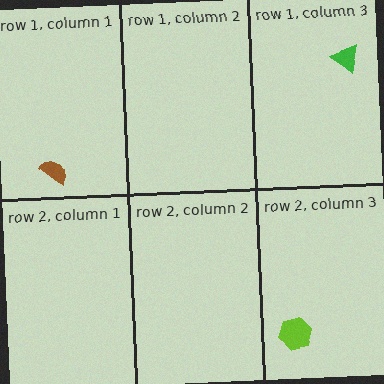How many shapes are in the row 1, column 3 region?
1.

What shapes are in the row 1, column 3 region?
The green triangle.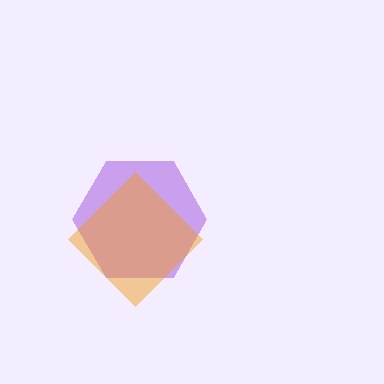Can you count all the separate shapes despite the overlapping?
Yes, there are 2 separate shapes.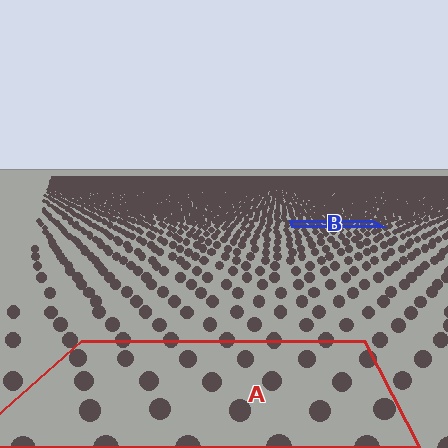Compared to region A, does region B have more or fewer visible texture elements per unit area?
Region B has more texture elements per unit area — they are packed more densely because it is farther away.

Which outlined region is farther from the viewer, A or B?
Region B is farther from the viewer — the texture elements inside it appear smaller and more densely packed.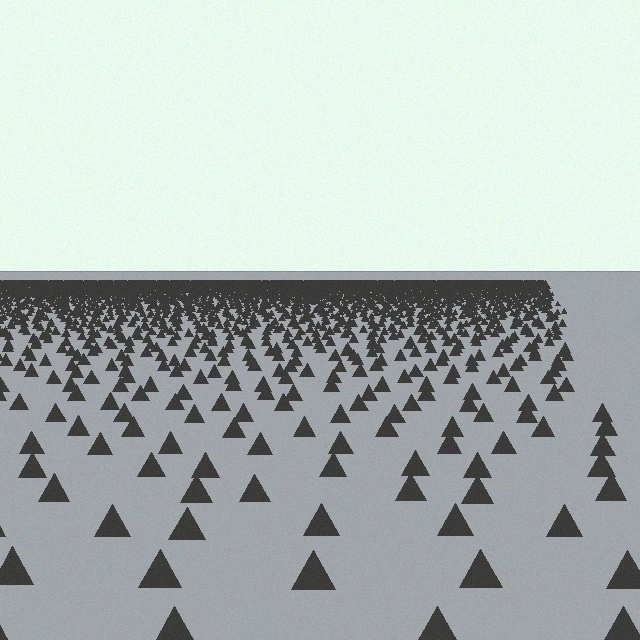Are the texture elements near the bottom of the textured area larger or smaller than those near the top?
Larger. Near the bottom, elements are closer to the viewer and appear at a bigger on-screen size.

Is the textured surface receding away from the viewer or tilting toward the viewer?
The surface is receding away from the viewer. Texture elements get smaller and denser toward the top.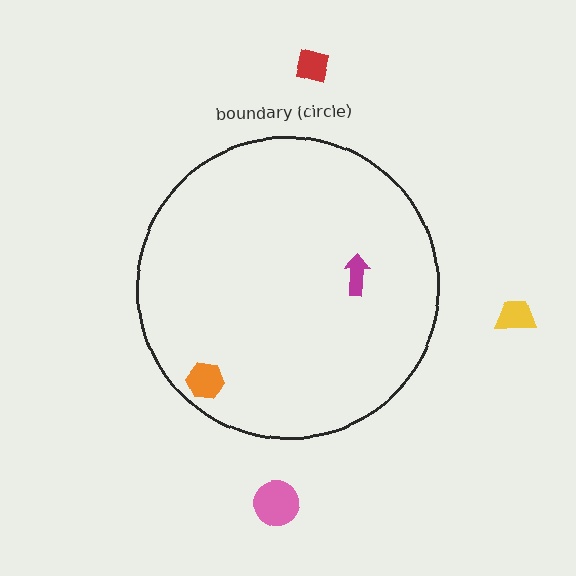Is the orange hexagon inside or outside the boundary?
Inside.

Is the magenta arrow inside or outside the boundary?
Inside.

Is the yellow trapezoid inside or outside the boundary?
Outside.